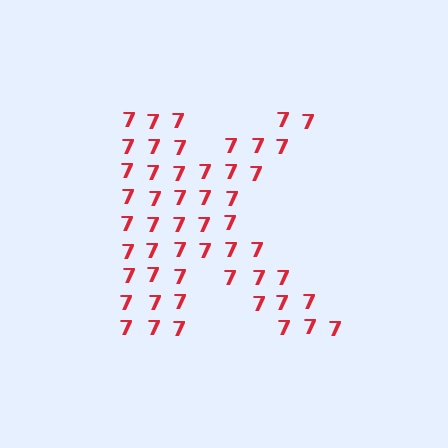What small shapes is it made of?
It is made of small digit 7's.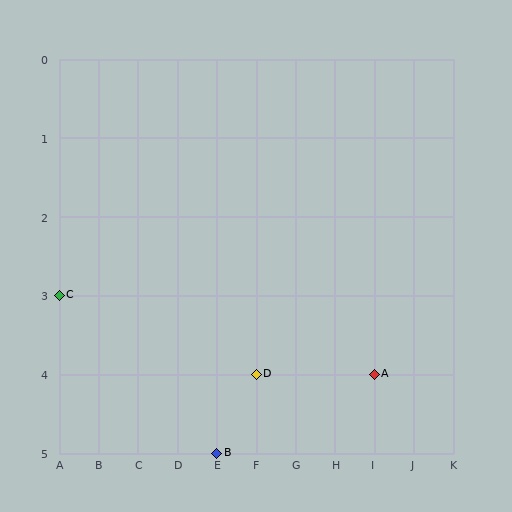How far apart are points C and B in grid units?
Points C and B are 4 columns and 2 rows apart (about 4.5 grid units diagonally).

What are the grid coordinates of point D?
Point D is at grid coordinates (F, 4).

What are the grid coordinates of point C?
Point C is at grid coordinates (A, 3).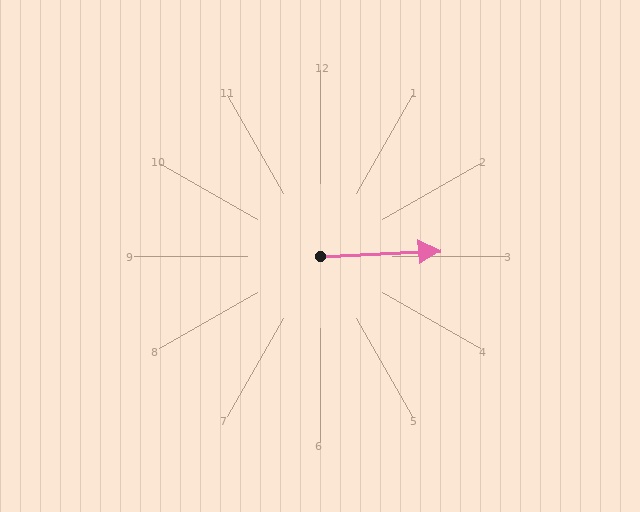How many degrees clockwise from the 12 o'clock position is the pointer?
Approximately 87 degrees.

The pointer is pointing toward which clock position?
Roughly 3 o'clock.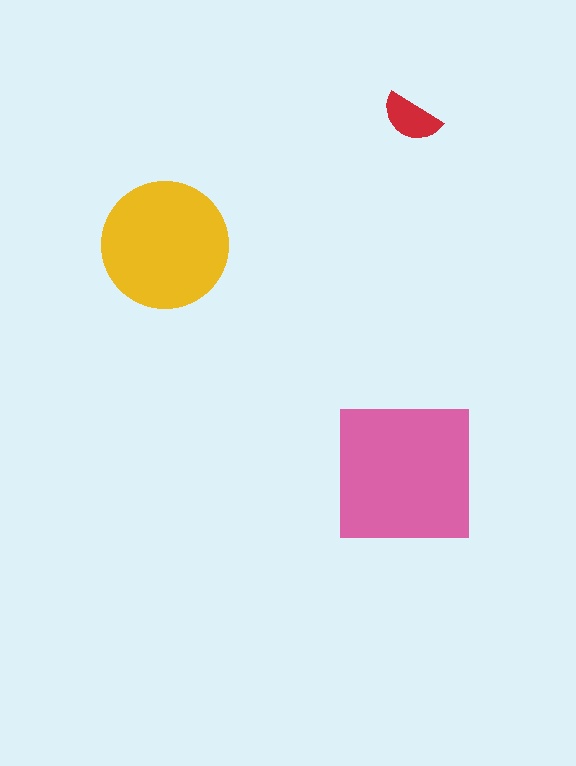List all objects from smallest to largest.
The red semicircle, the yellow circle, the pink square.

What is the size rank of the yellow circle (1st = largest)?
2nd.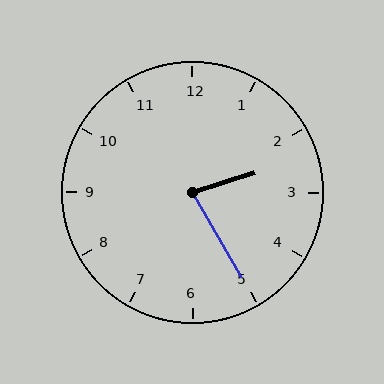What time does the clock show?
2:25.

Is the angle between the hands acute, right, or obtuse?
It is acute.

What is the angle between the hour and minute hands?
Approximately 78 degrees.